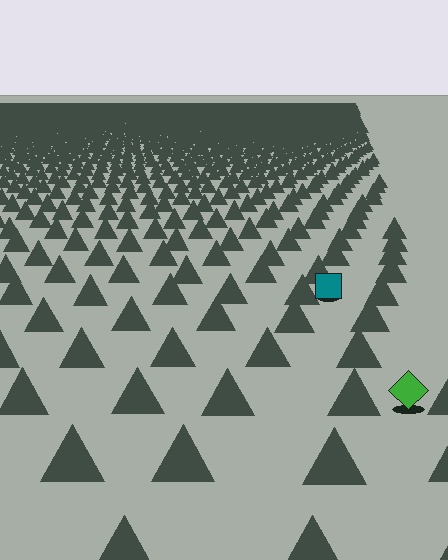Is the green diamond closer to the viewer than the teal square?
Yes. The green diamond is closer — you can tell from the texture gradient: the ground texture is coarser near it.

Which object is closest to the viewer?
The green diamond is closest. The texture marks near it are larger and more spread out.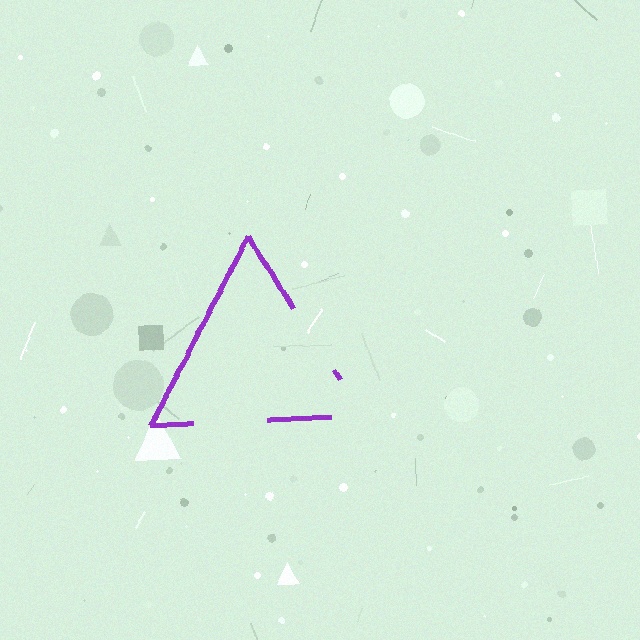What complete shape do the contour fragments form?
The contour fragments form a triangle.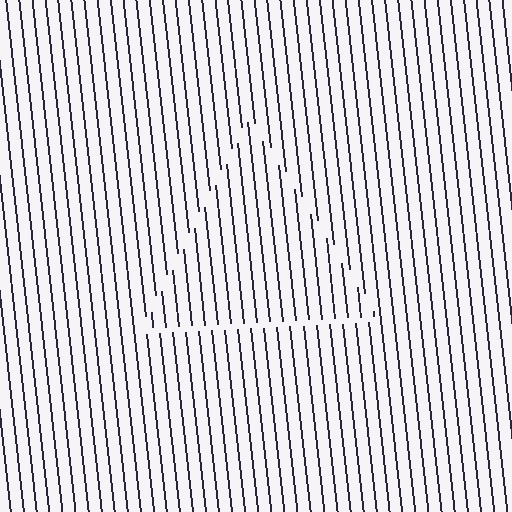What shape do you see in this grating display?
An illusory triangle. The interior of the shape contains the same grating, shifted by half a period — the contour is defined by the phase discontinuity where line-ends from the inner and outer gratings abut.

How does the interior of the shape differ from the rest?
The interior of the shape contains the same grating, shifted by half a period — the contour is defined by the phase discontinuity where line-ends from the inner and outer gratings abut.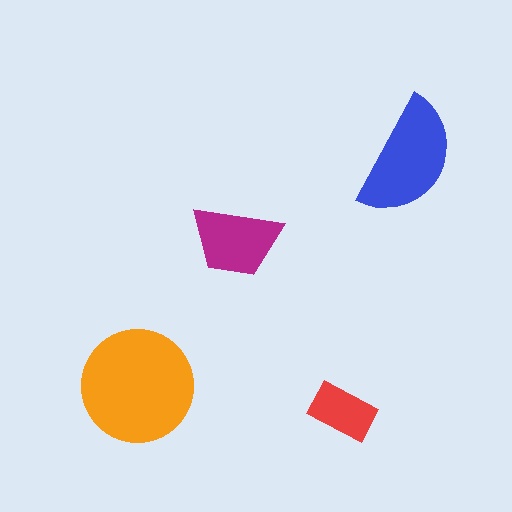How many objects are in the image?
There are 4 objects in the image.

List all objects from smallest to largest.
The red rectangle, the magenta trapezoid, the blue semicircle, the orange circle.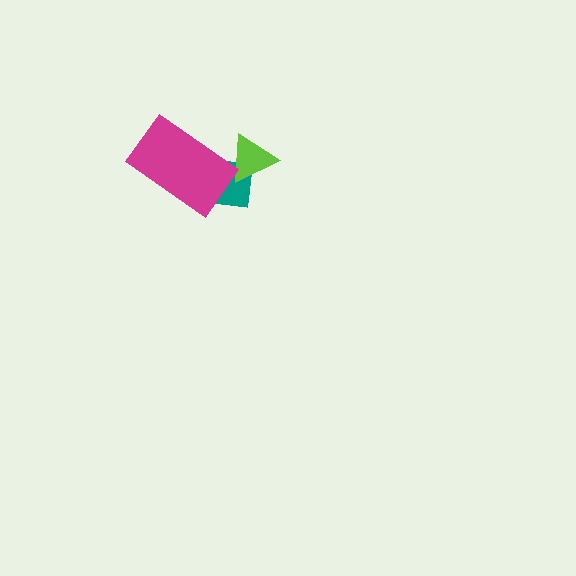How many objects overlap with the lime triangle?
1 object overlaps with the lime triangle.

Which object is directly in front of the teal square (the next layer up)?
The lime triangle is directly in front of the teal square.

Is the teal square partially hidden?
Yes, it is partially covered by another shape.